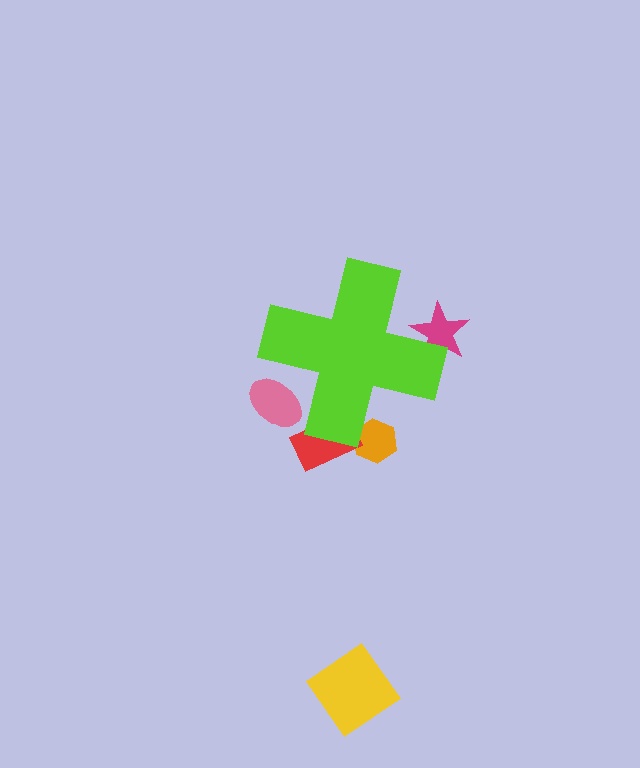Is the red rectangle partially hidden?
Yes, the red rectangle is partially hidden behind the lime cross.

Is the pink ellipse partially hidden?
Yes, the pink ellipse is partially hidden behind the lime cross.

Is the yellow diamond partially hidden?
No, the yellow diamond is fully visible.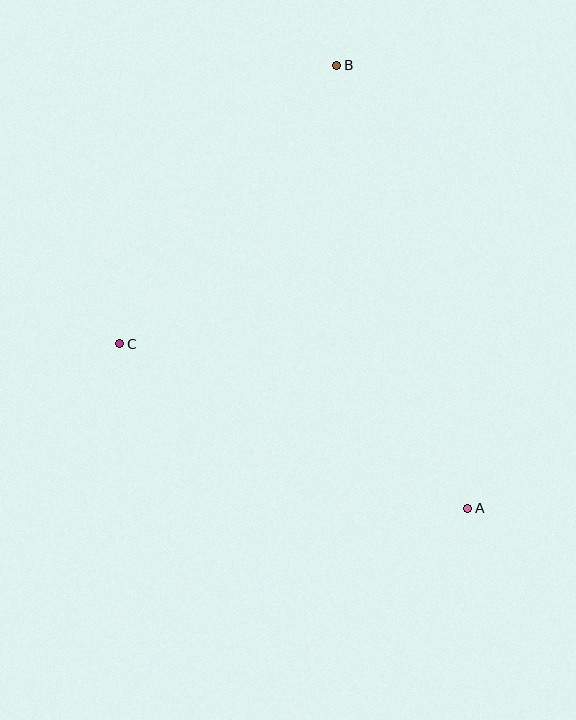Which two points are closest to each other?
Points B and C are closest to each other.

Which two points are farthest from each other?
Points A and B are farthest from each other.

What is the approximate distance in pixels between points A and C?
The distance between A and C is approximately 385 pixels.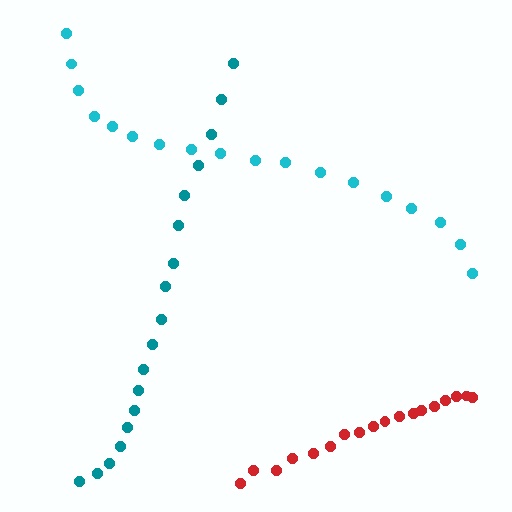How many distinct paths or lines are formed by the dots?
There are 3 distinct paths.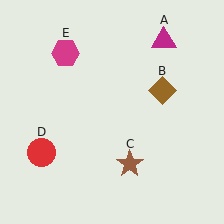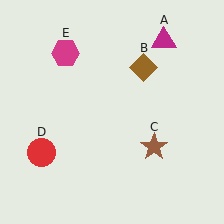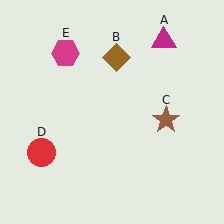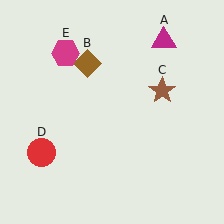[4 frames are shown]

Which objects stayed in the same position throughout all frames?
Magenta triangle (object A) and red circle (object D) and magenta hexagon (object E) remained stationary.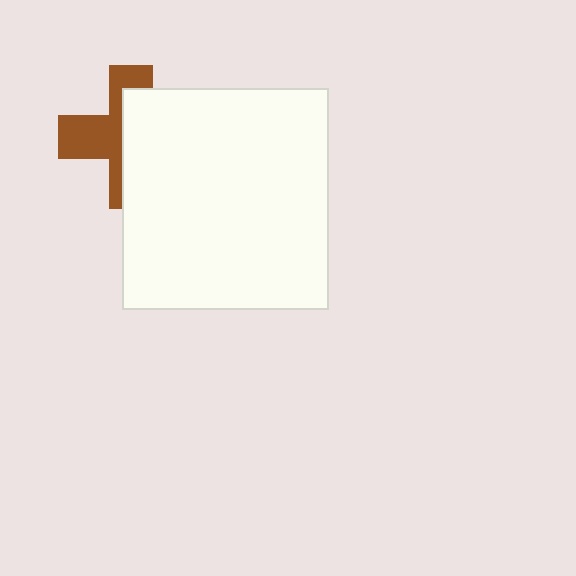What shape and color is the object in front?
The object in front is a white rectangle.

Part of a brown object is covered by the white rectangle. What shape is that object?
It is a cross.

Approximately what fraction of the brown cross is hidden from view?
Roughly 56% of the brown cross is hidden behind the white rectangle.